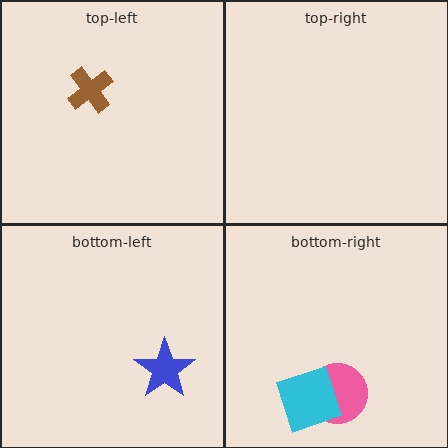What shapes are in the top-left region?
The brown cross.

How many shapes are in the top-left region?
1.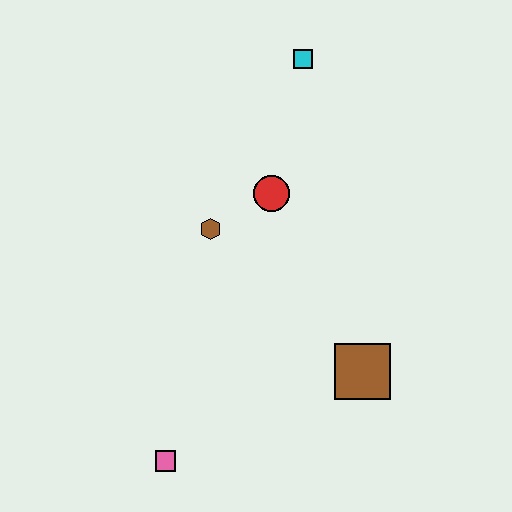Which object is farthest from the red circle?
The pink square is farthest from the red circle.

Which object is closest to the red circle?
The brown hexagon is closest to the red circle.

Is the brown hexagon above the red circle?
No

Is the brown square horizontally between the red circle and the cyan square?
No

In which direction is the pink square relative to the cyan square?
The pink square is below the cyan square.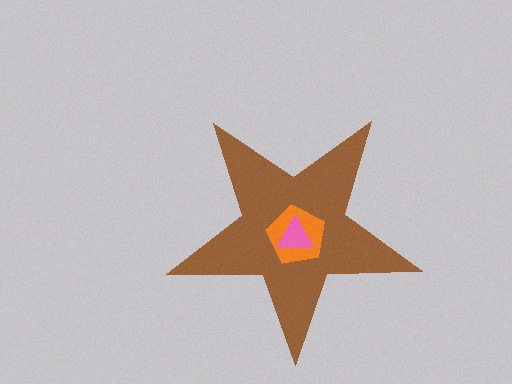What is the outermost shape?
The brown star.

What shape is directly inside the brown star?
The orange pentagon.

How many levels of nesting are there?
3.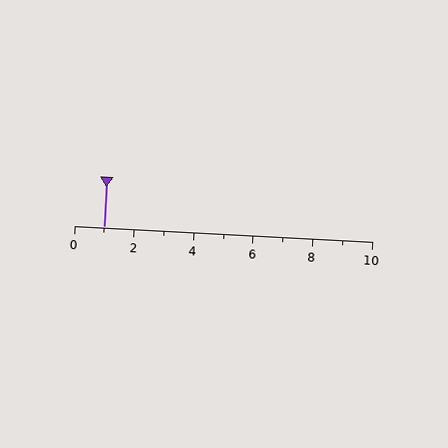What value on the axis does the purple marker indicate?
The marker indicates approximately 1.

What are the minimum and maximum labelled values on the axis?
The axis runs from 0 to 10.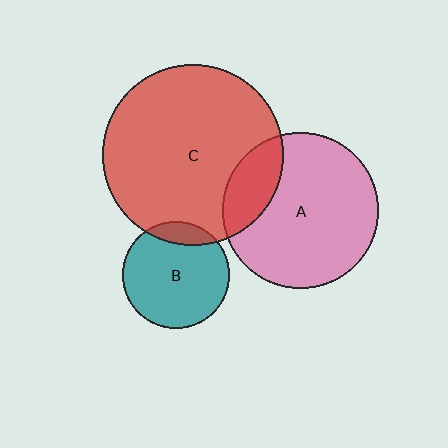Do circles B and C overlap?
Yes.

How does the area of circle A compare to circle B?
Approximately 2.1 times.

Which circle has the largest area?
Circle C (red).